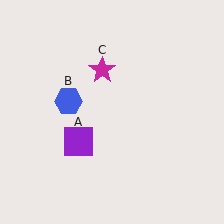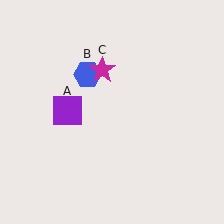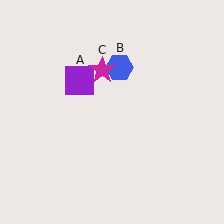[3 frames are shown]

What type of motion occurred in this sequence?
The purple square (object A), blue hexagon (object B) rotated clockwise around the center of the scene.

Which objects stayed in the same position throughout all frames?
Magenta star (object C) remained stationary.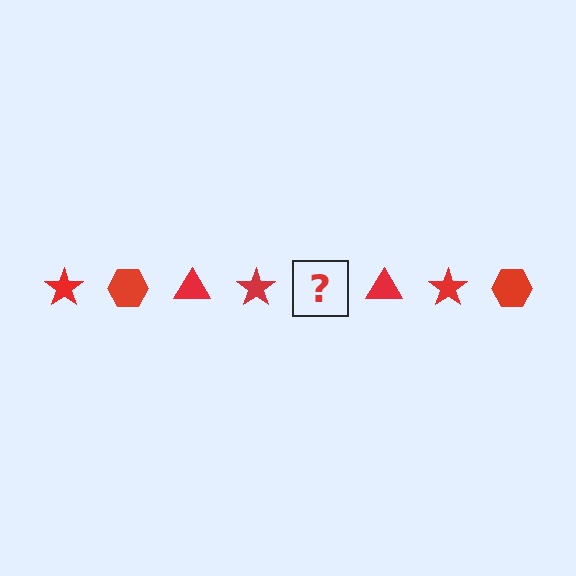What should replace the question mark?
The question mark should be replaced with a red hexagon.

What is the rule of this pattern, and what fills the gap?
The rule is that the pattern cycles through star, hexagon, triangle shapes in red. The gap should be filled with a red hexagon.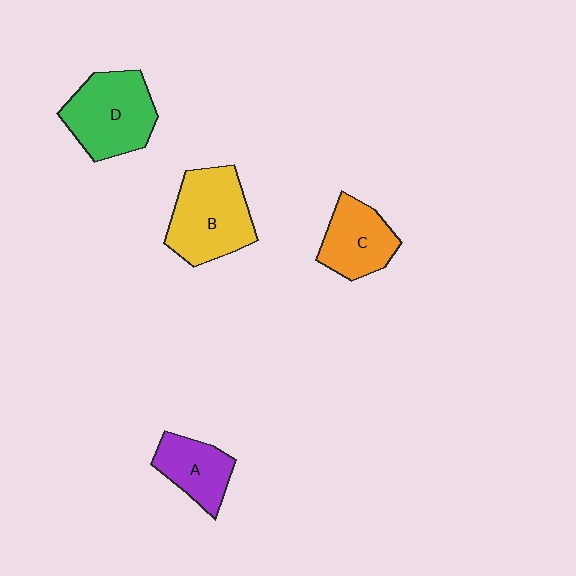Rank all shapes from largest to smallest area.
From largest to smallest: B (yellow), D (green), C (orange), A (purple).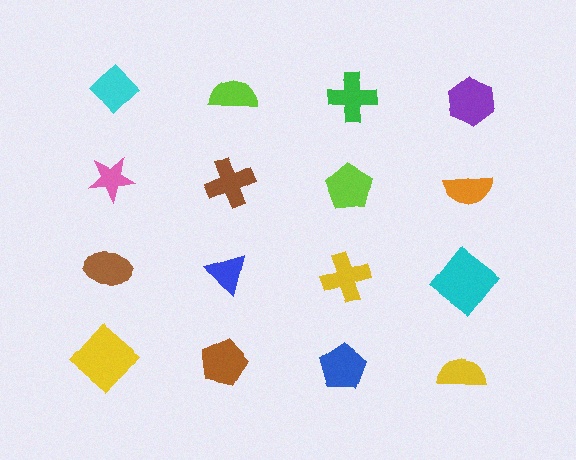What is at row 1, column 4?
A purple hexagon.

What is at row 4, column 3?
A blue pentagon.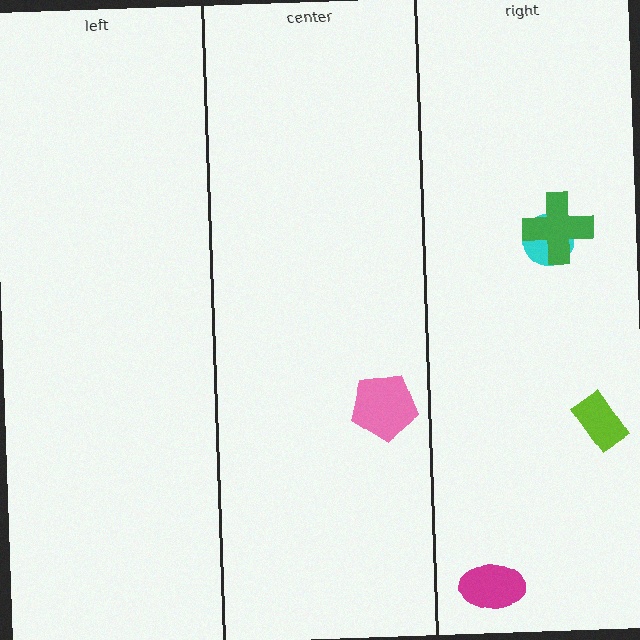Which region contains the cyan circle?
The right region.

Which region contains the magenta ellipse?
The right region.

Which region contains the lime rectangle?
The right region.